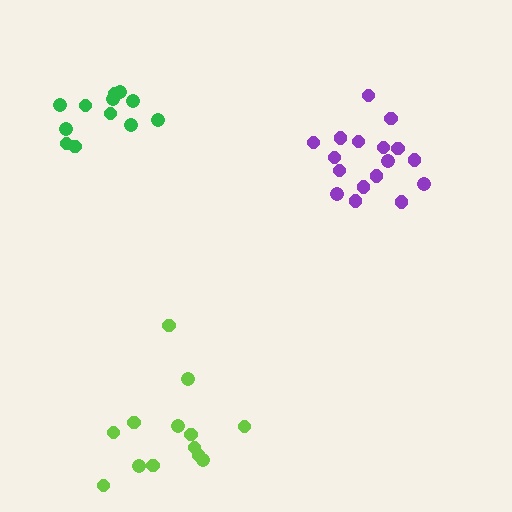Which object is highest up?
The green cluster is topmost.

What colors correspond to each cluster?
The clusters are colored: purple, lime, green.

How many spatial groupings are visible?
There are 3 spatial groupings.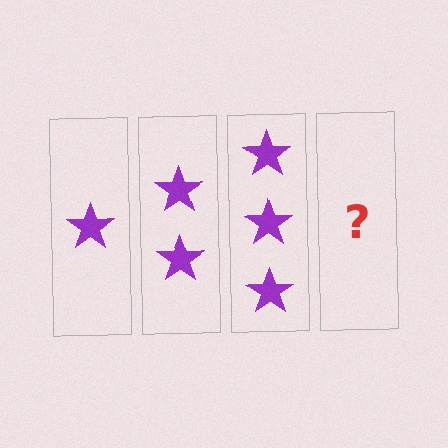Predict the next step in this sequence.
The next step is 4 stars.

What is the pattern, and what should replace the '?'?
The pattern is that each step adds one more star. The '?' should be 4 stars.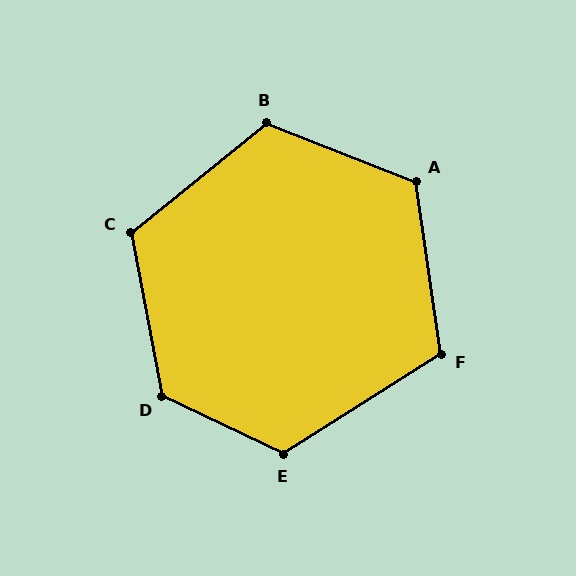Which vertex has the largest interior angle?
D, at approximately 126 degrees.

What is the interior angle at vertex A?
Approximately 120 degrees (obtuse).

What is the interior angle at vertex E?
Approximately 122 degrees (obtuse).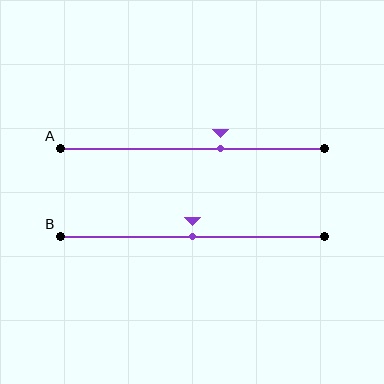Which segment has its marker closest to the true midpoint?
Segment B has its marker closest to the true midpoint.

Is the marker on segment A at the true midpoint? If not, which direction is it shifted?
No, the marker on segment A is shifted to the right by about 11% of the segment length.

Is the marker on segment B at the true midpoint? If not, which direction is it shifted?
Yes, the marker on segment B is at the true midpoint.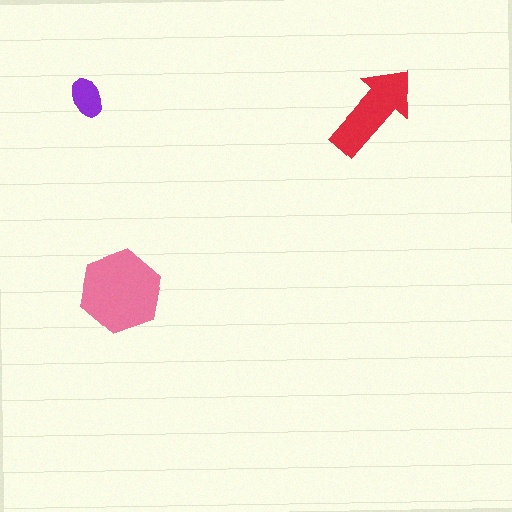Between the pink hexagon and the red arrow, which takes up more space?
The pink hexagon.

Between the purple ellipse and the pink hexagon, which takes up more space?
The pink hexagon.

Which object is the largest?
The pink hexagon.